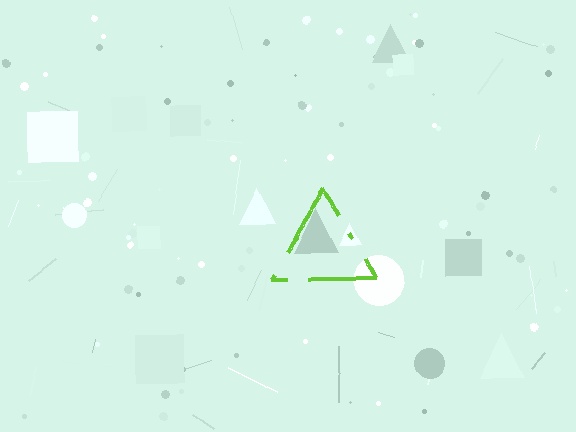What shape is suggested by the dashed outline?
The dashed outline suggests a triangle.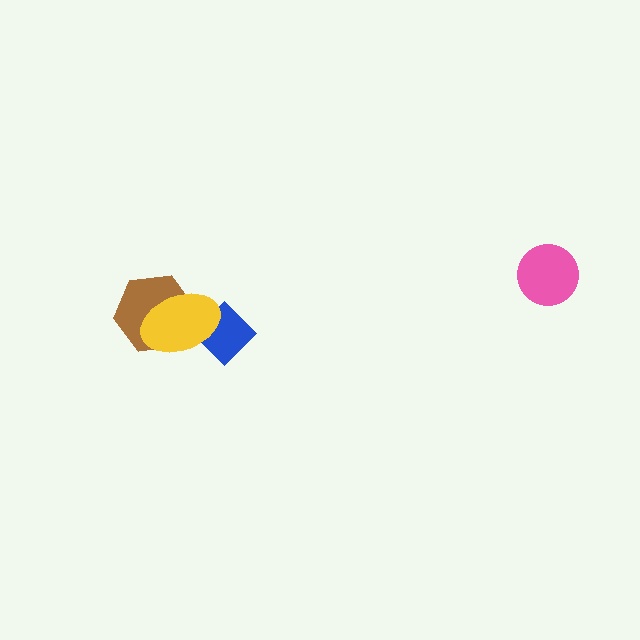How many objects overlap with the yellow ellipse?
2 objects overlap with the yellow ellipse.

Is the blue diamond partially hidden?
Yes, it is partially covered by another shape.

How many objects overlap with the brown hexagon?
1 object overlaps with the brown hexagon.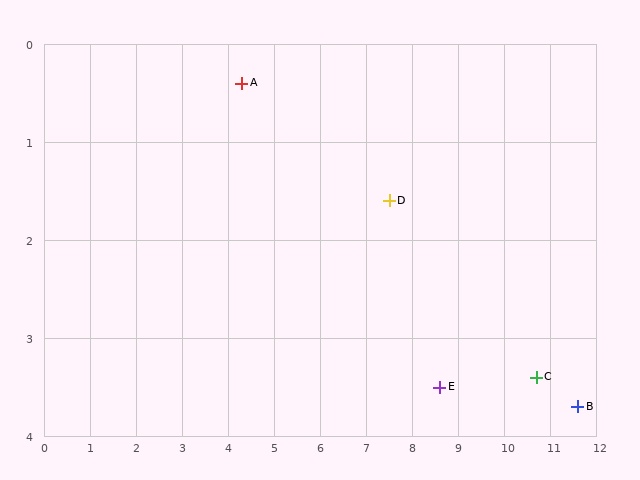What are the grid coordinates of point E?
Point E is at approximately (8.6, 3.5).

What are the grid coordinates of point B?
Point B is at approximately (11.6, 3.7).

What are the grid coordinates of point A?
Point A is at approximately (4.3, 0.4).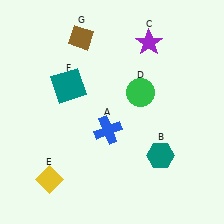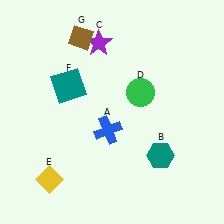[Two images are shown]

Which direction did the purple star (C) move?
The purple star (C) moved left.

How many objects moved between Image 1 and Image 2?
1 object moved between the two images.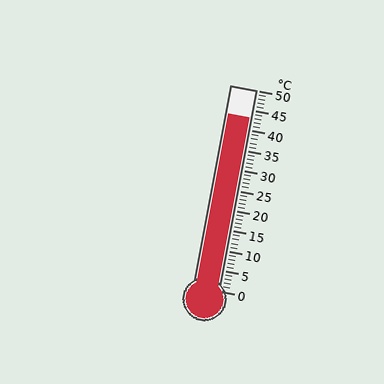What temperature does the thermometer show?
The thermometer shows approximately 43°C.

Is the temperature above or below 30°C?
The temperature is above 30°C.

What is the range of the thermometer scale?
The thermometer scale ranges from 0°C to 50°C.